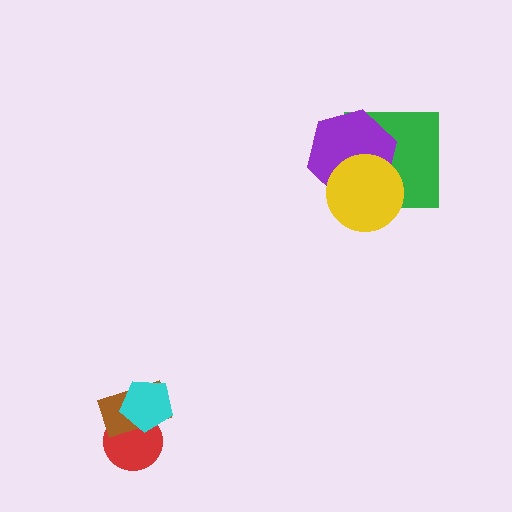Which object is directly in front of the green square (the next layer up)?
The purple hexagon is directly in front of the green square.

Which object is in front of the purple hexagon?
The yellow circle is in front of the purple hexagon.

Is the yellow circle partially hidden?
No, no other shape covers it.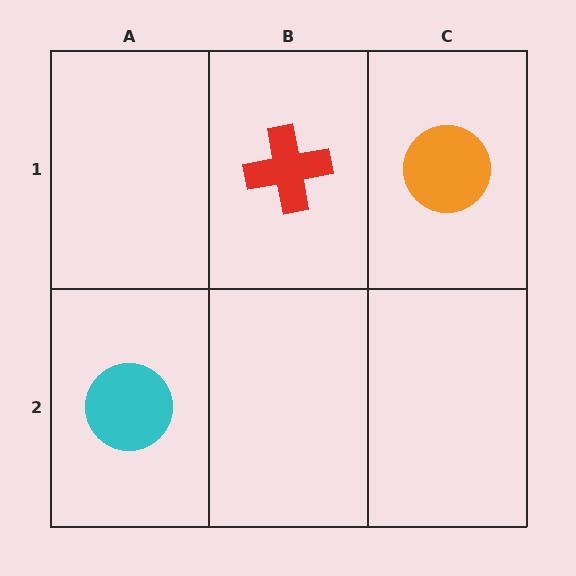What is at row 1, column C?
An orange circle.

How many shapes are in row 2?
1 shape.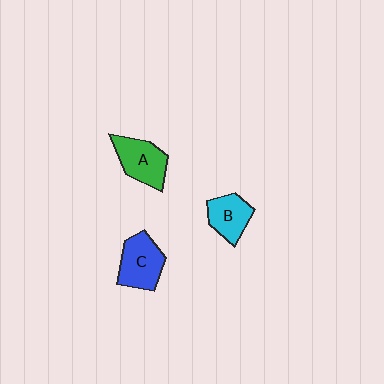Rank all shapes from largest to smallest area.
From largest to smallest: C (blue), A (green), B (cyan).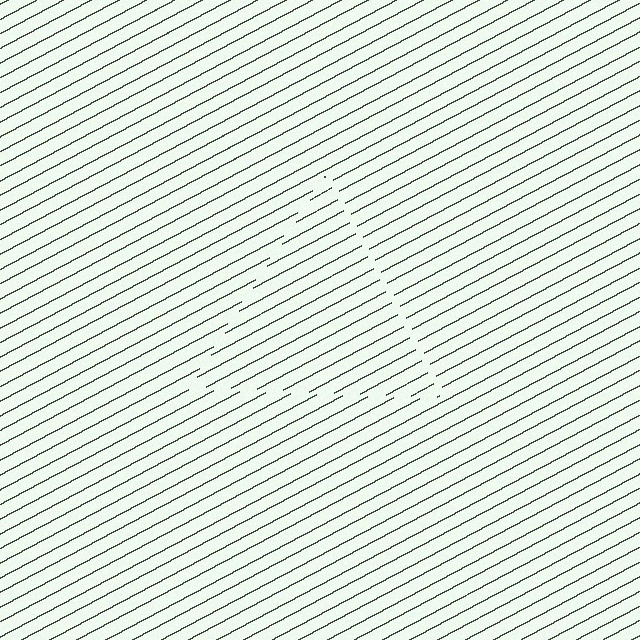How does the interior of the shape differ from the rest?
The interior of the shape contains the same grating, shifted by half a period — the contour is defined by the phase discontinuity where line-ends from the inner and outer gratings abut.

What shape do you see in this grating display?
An illusory triangle. The interior of the shape contains the same grating, shifted by half a period — the contour is defined by the phase discontinuity where line-ends from the inner and outer gratings abut.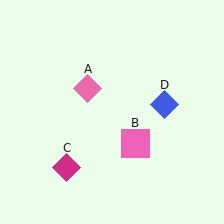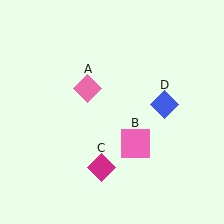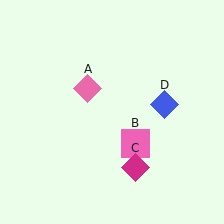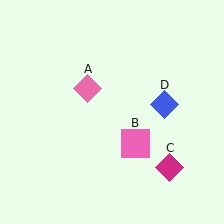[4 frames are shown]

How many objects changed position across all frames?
1 object changed position: magenta diamond (object C).